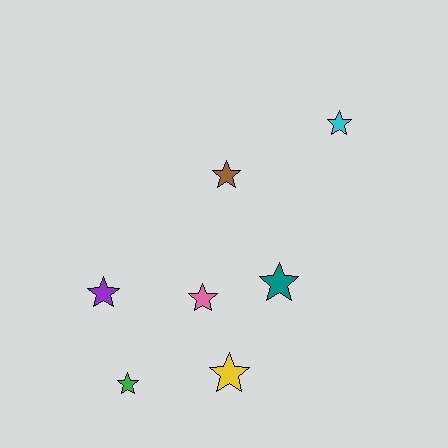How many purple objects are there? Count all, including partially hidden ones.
There is 1 purple object.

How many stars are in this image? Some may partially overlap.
There are 7 stars.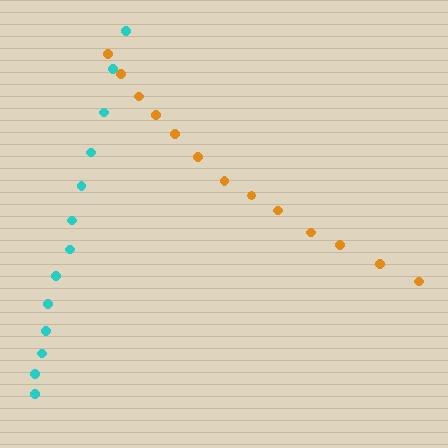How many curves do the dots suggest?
There are 2 distinct paths.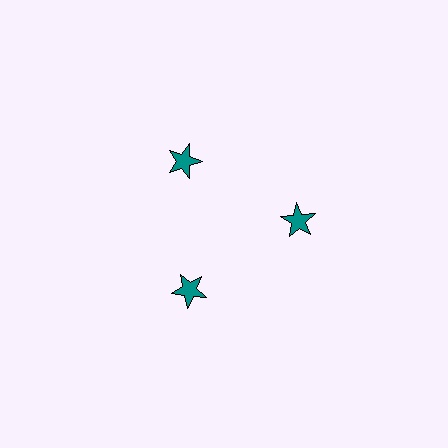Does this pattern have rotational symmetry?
Yes, this pattern has 3-fold rotational symmetry. It looks the same after rotating 120 degrees around the center.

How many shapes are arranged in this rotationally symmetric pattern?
There are 3 shapes, arranged in 3 groups of 1.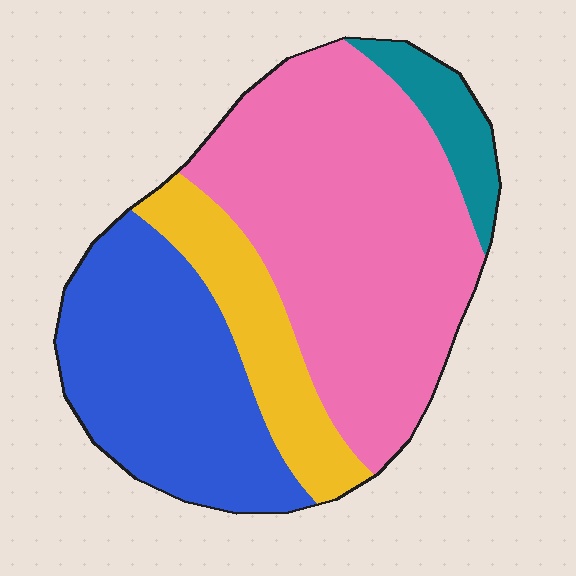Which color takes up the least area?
Teal, at roughly 5%.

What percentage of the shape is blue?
Blue takes up about one third (1/3) of the shape.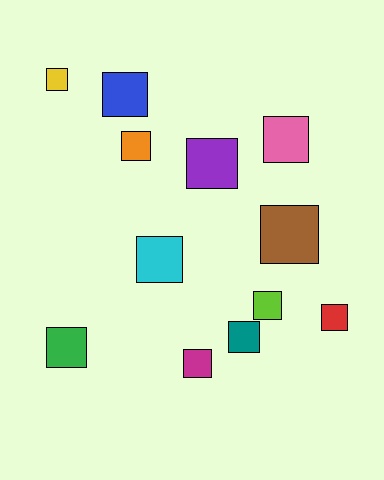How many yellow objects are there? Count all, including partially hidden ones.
There is 1 yellow object.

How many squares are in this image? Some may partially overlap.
There are 12 squares.